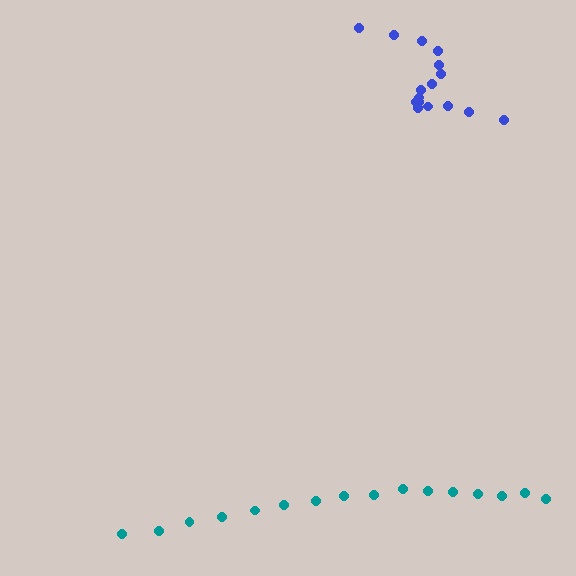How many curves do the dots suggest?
There are 2 distinct paths.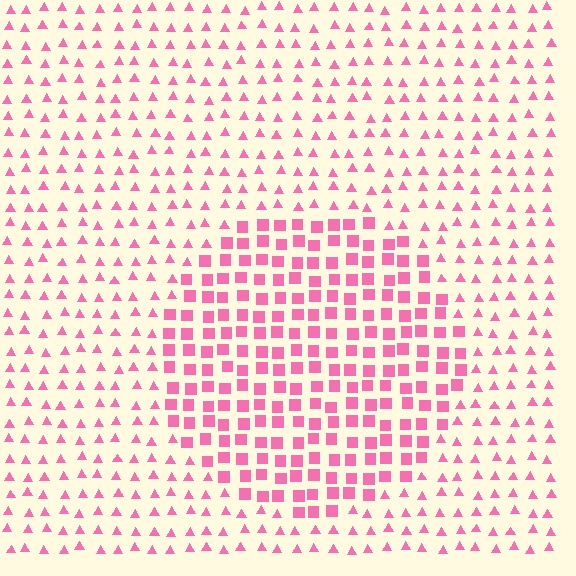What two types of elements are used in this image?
The image uses squares inside the circle region and triangles outside it.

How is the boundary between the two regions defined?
The boundary is defined by a change in element shape: squares inside vs. triangles outside. All elements share the same color and spacing.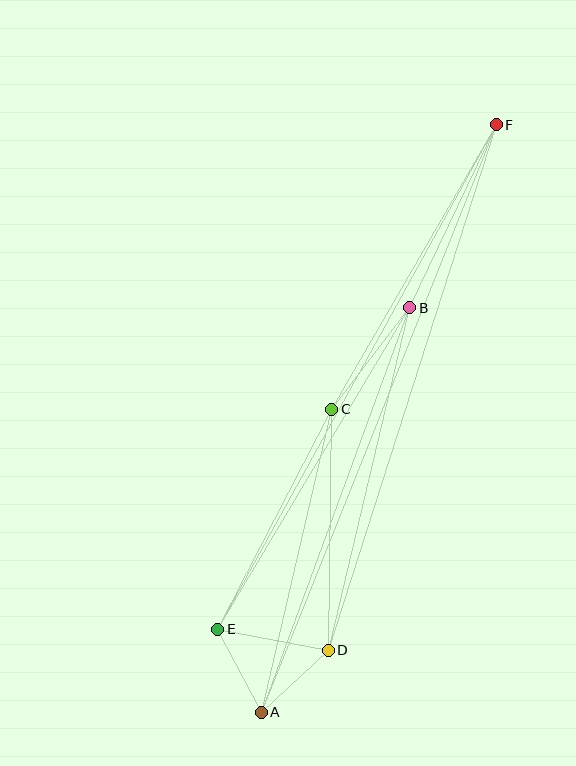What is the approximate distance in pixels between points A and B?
The distance between A and B is approximately 431 pixels.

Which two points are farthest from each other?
Points A and F are farthest from each other.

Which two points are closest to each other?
Points A and D are closest to each other.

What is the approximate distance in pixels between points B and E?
The distance between B and E is approximately 374 pixels.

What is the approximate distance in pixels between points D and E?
The distance between D and E is approximately 113 pixels.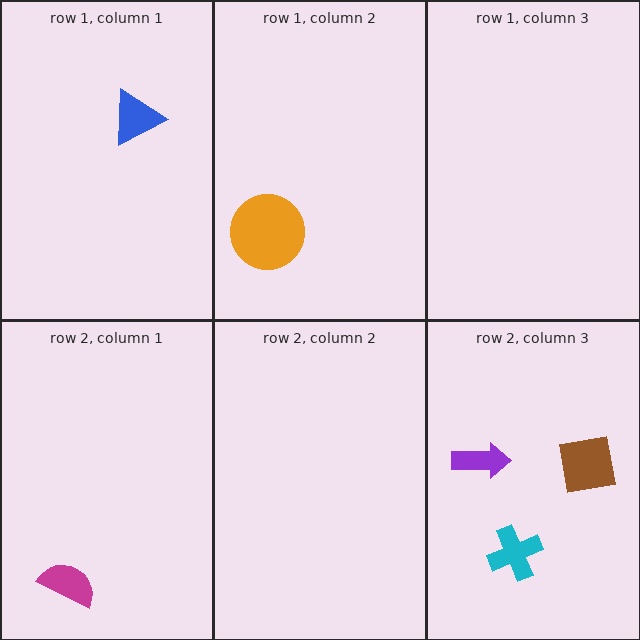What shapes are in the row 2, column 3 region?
The cyan cross, the purple arrow, the brown square.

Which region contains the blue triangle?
The row 1, column 1 region.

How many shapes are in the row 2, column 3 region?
3.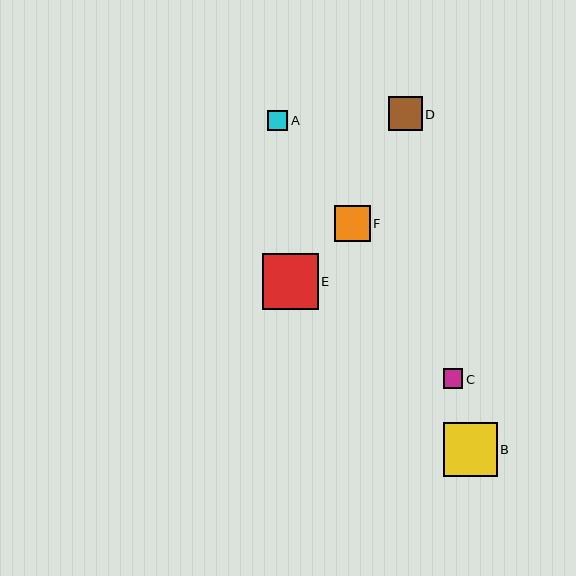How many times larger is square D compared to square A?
Square D is approximately 1.7 times the size of square A.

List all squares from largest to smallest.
From largest to smallest: E, B, F, D, A, C.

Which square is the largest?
Square E is the largest with a size of approximately 56 pixels.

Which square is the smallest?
Square C is the smallest with a size of approximately 19 pixels.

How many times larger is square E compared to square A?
Square E is approximately 2.8 times the size of square A.